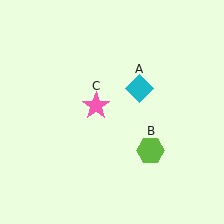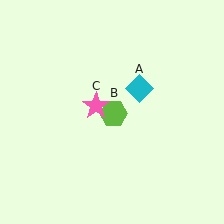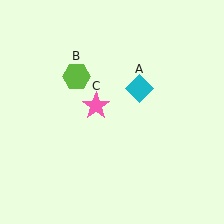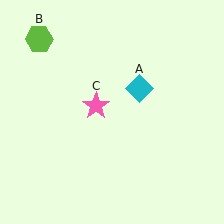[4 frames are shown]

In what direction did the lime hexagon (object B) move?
The lime hexagon (object B) moved up and to the left.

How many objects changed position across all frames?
1 object changed position: lime hexagon (object B).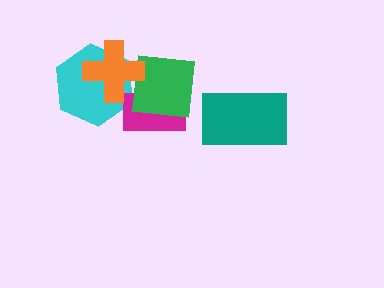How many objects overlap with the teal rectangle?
0 objects overlap with the teal rectangle.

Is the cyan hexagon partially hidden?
Yes, it is partially covered by another shape.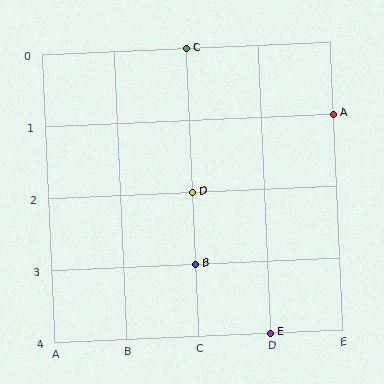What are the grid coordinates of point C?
Point C is at grid coordinates (C, 0).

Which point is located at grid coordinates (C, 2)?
Point D is at (C, 2).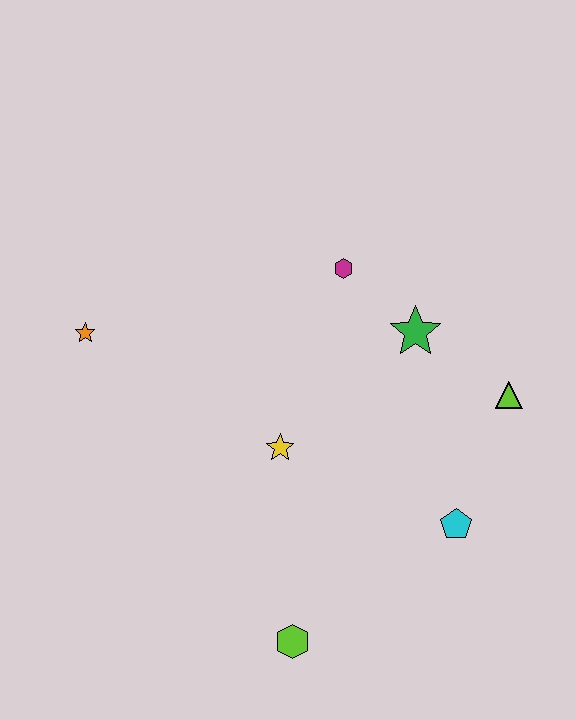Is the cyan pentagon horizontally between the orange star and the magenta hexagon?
No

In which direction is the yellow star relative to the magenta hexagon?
The yellow star is below the magenta hexagon.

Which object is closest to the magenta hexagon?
The green star is closest to the magenta hexagon.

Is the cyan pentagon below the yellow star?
Yes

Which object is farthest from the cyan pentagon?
The orange star is farthest from the cyan pentagon.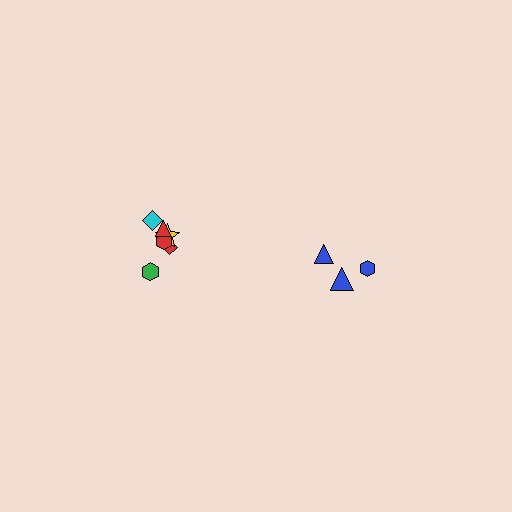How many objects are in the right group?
There are 3 objects.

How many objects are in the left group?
There are 6 objects.